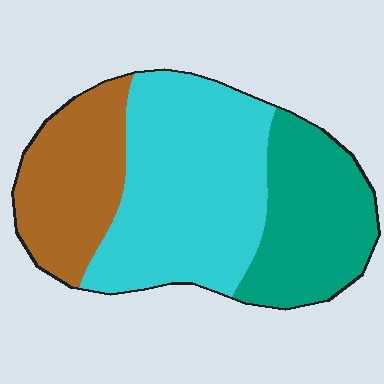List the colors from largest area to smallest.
From largest to smallest: cyan, teal, brown.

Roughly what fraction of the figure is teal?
Teal takes up between a sixth and a third of the figure.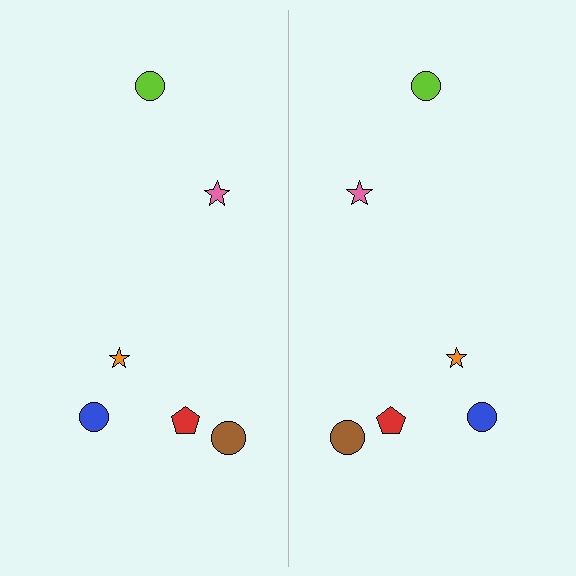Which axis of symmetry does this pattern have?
The pattern has a vertical axis of symmetry running through the center of the image.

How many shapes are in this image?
There are 12 shapes in this image.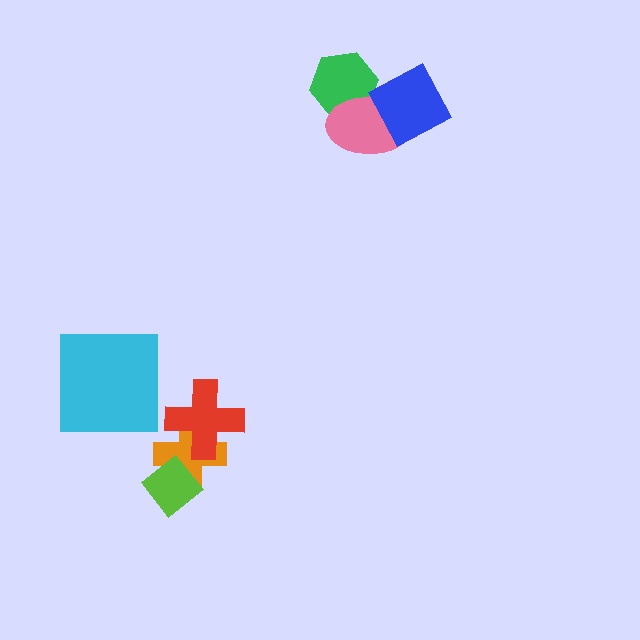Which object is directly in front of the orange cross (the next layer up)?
The lime diamond is directly in front of the orange cross.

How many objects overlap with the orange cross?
2 objects overlap with the orange cross.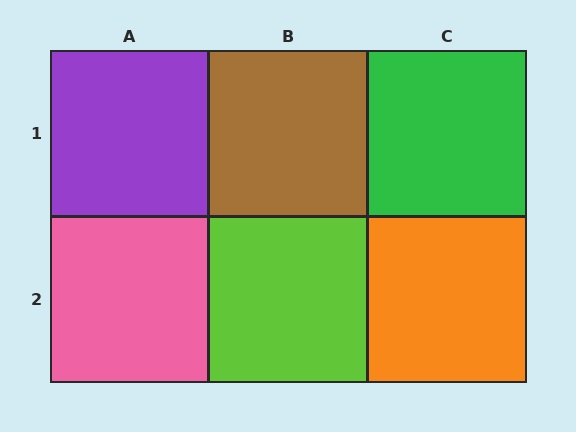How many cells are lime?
1 cell is lime.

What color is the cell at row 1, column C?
Green.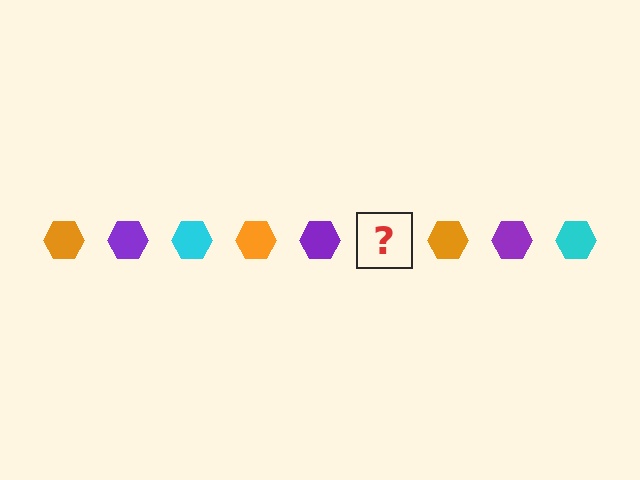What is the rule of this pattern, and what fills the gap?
The rule is that the pattern cycles through orange, purple, cyan hexagons. The gap should be filled with a cyan hexagon.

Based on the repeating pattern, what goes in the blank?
The blank should be a cyan hexagon.